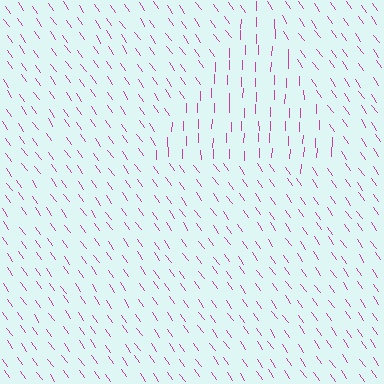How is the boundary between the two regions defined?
The boundary is defined purely by a change in line orientation (approximately 36 degrees difference). All lines are the same color and thickness.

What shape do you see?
I see a triangle.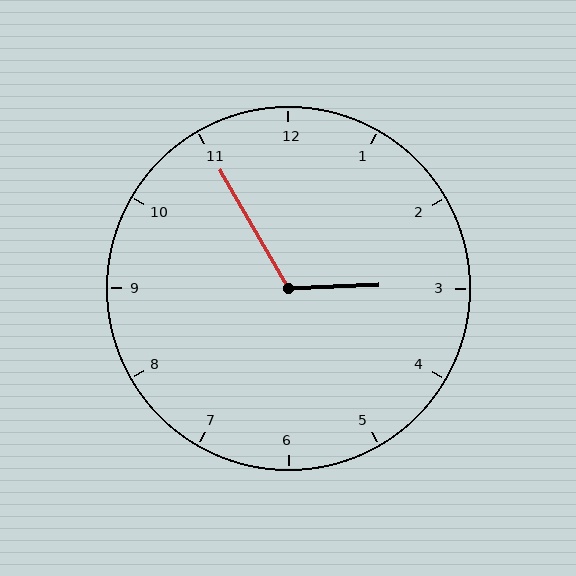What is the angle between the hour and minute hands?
Approximately 118 degrees.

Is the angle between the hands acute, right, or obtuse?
It is obtuse.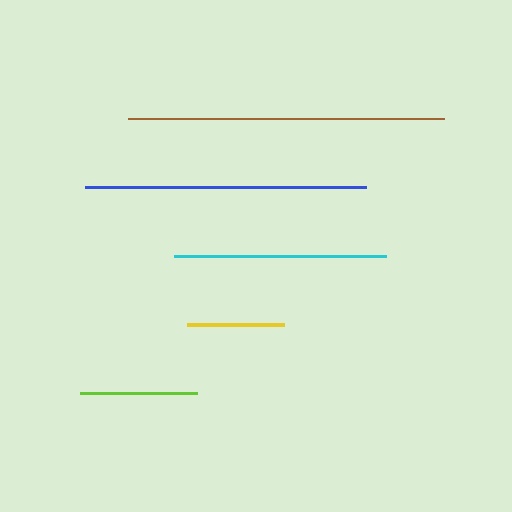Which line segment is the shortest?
The yellow line is the shortest at approximately 97 pixels.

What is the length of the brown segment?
The brown segment is approximately 315 pixels long.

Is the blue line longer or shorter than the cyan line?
The blue line is longer than the cyan line.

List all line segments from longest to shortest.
From longest to shortest: brown, blue, cyan, lime, yellow.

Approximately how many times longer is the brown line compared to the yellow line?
The brown line is approximately 3.2 times the length of the yellow line.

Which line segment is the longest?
The brown line is the longest at approximately 315 pixels.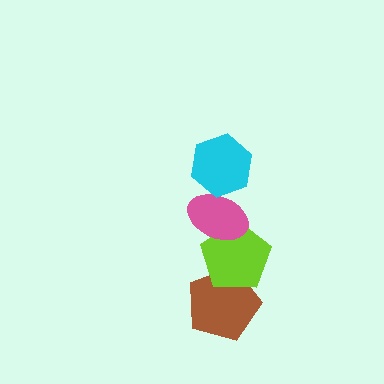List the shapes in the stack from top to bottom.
From top to bottom: the cyan hexagon, the pink ellipse, the lime pentagon, the brown pentagon.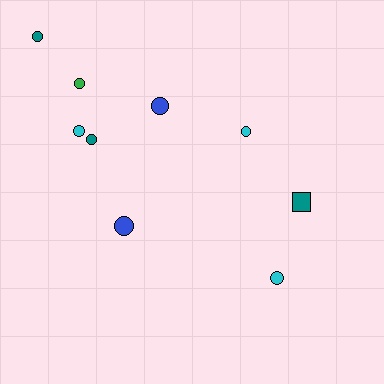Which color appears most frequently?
Teal, with 3 objects.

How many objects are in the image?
There are 9 objects.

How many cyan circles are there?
There are 3 cyan circles.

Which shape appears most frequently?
Circle, with 8 objects.